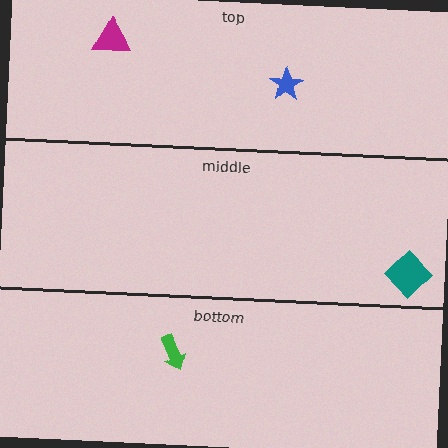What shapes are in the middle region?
The teal diamond.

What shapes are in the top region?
The blue star, the magenta triangle.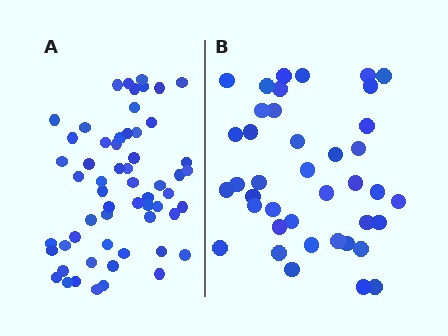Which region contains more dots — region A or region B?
Region A (the left region) has more dots.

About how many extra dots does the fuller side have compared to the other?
Region A has approximately 20 more dots than region B.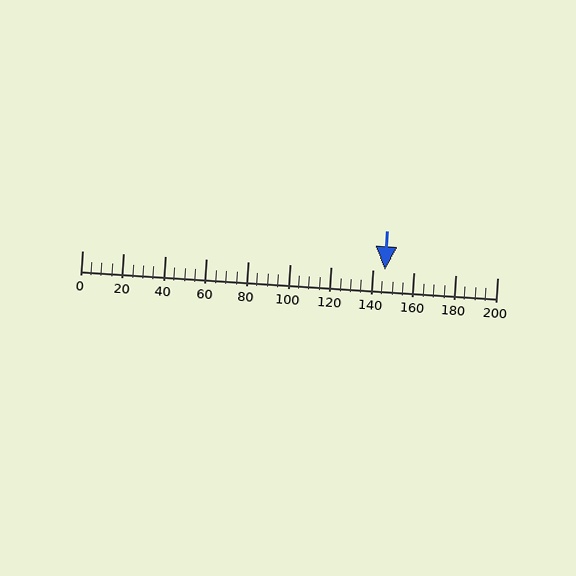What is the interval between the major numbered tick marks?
The major tick marks are spaced 20 units apart.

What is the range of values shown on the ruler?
The ruler shows values from 0 to 200.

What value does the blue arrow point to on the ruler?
The blue arrow points to approximately 146.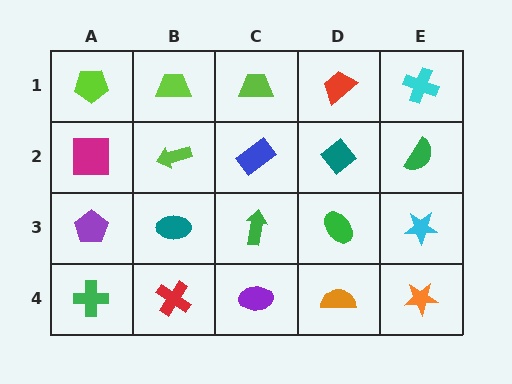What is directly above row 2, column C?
A lime trapezoid.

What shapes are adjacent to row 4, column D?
A green ellipse (row 3, column D), a purple ellipse (row 4, column C), an orange star (row 4, column E).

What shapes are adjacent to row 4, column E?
A cyan star (row 3, column E), an orange semicircle (row 4, column D).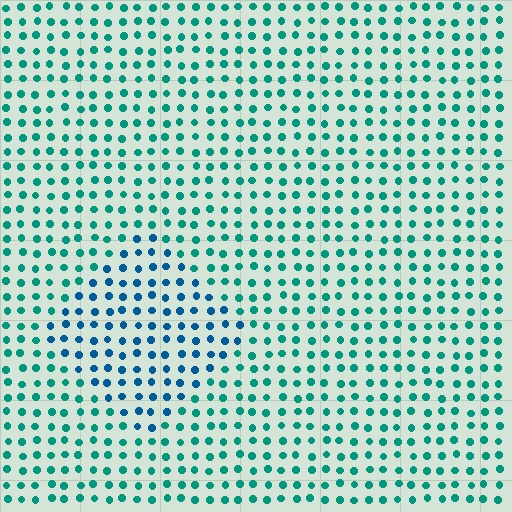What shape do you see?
I see a diamond.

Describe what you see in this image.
The image is filled with small teal elements in a uniform arrangement. A diamond-shaped region is visible where the elements are tinted to a slightly different hue, forming a subtle color boundary.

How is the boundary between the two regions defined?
The boundary is defined purely by a slight shift in hue (about 34 degrees). Spacing, size, and orientation are identical on both sides.